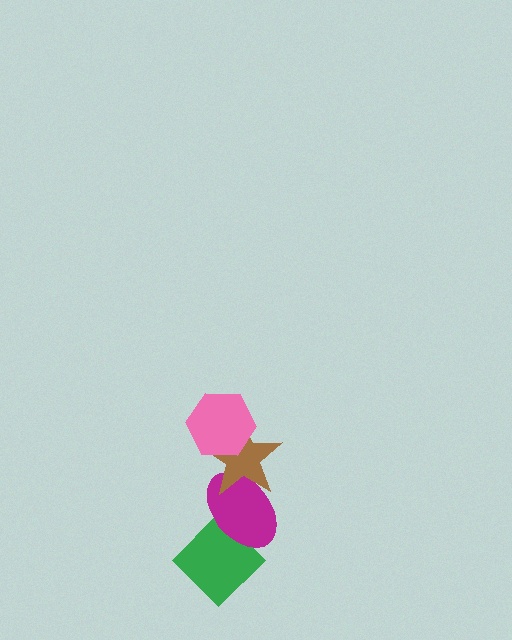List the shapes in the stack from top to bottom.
From top to bottom: the pink hexagon, the brown star, the magenta ellipse, the green diamond.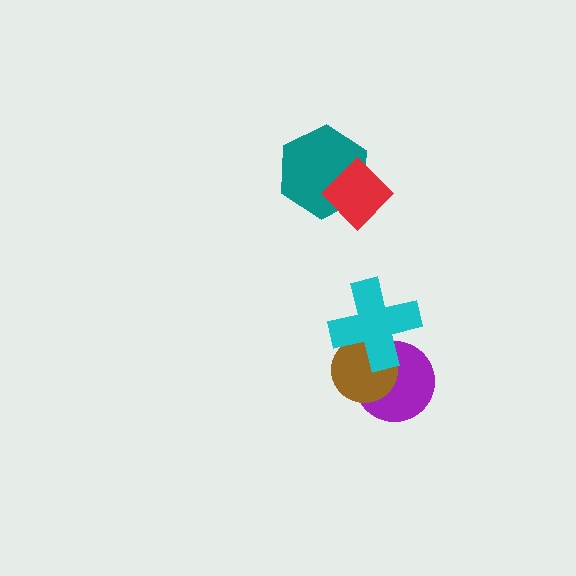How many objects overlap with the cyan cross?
2 objects overlap with the cyan cross.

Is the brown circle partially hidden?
Yes, it is partially covered by another shape.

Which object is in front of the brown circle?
The cyan cross is in front of the brown circle.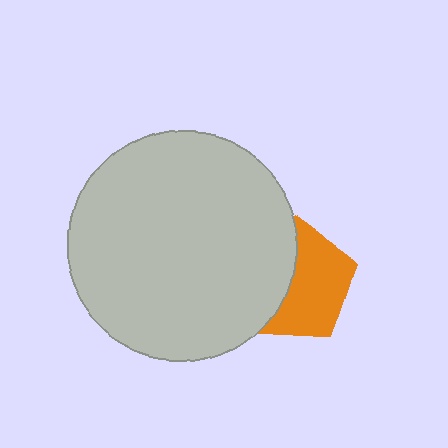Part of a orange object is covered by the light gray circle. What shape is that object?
It is a pentagon.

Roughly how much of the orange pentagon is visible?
About half of it is visible (roughly 57%).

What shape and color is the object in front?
The object in front is a light gray circle.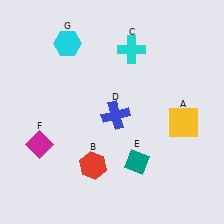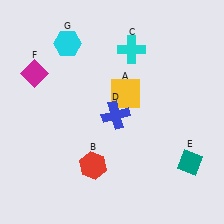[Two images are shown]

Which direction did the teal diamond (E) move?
The teal diamond (E) moved right.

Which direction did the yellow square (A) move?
The yellow square (A) moved left.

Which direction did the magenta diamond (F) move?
The magenta diamond (F) moved up.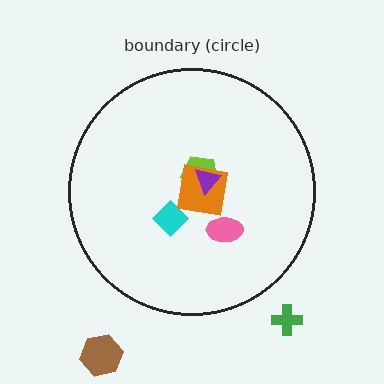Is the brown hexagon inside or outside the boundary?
Outside.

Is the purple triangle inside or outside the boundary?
Inside.